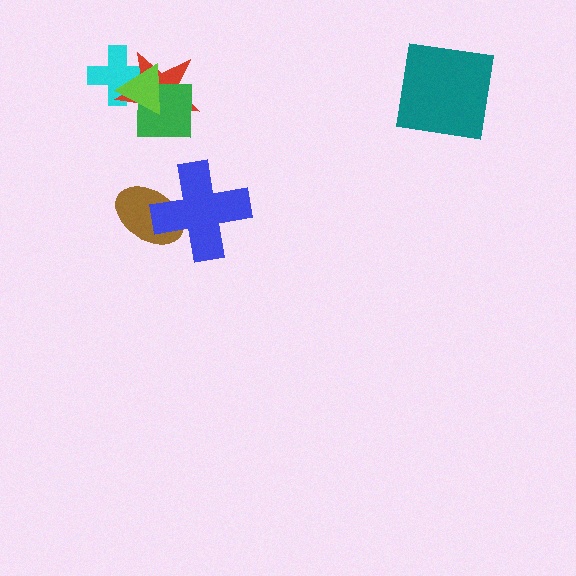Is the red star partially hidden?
Yes, it is partially covered by another shape.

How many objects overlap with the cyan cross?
2 objects overlap with the cyan cross.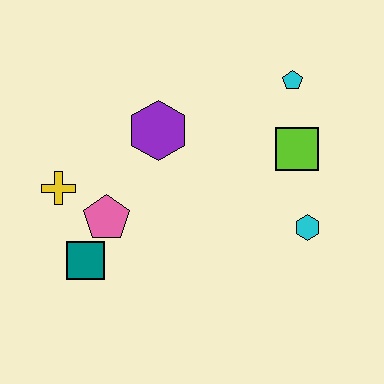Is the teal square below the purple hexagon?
Yes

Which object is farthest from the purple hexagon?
The cyan hexagon is farthest from the purple hexagon.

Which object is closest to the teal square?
The pink pentagon is closest to the teal square.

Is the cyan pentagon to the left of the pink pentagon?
No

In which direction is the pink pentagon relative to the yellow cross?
The pink pentagon is to the right of the yellow cross.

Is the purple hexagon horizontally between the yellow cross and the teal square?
No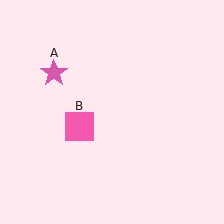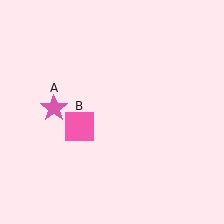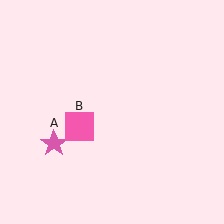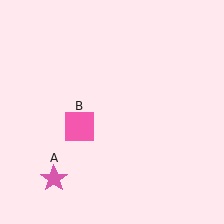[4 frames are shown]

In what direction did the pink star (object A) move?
The pink star (object A) moved down.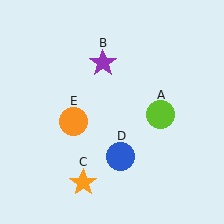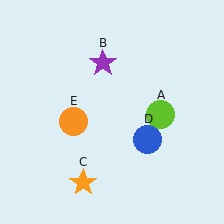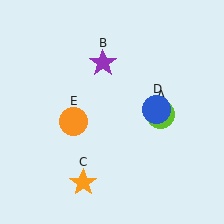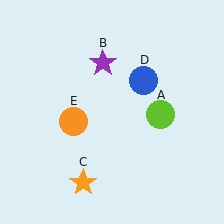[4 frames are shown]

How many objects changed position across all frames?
1 object changed position: blue circle (object D).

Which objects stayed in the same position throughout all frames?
Lime circle (object A) and purple star (object B) and orange star (object C) and orange circle (object E) remained stationary.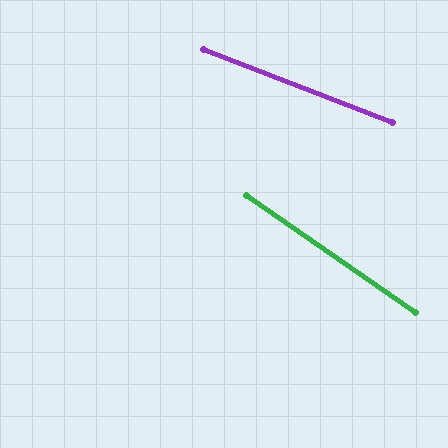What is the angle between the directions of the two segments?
Approximately 13 degrees.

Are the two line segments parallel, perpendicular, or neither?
Neither parallel nor perpendicular — they differ by about 13°.